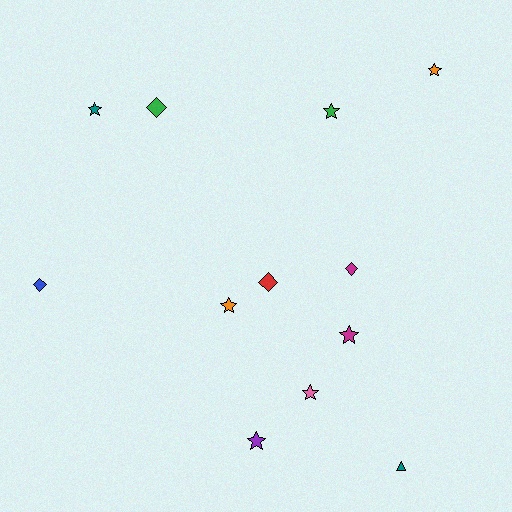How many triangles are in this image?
There is 1 triangle.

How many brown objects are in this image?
There are no brown objects.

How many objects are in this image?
There are 12 objects.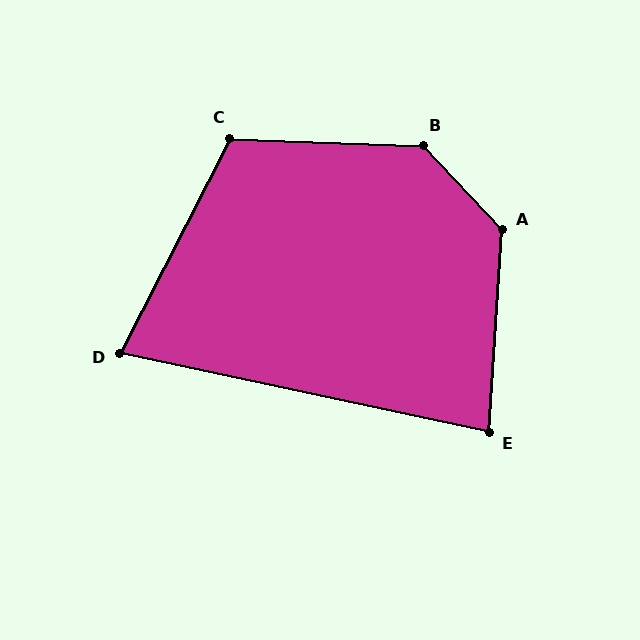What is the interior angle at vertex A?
Approximately 134 degrees (obtuse).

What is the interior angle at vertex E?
Approximately 82 degrees (acute).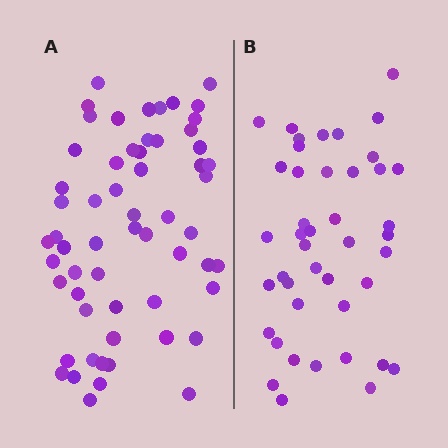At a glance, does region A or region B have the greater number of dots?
Region A (the left region) has more dots.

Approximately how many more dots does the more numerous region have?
Region A has approximately 15 more dots than region B.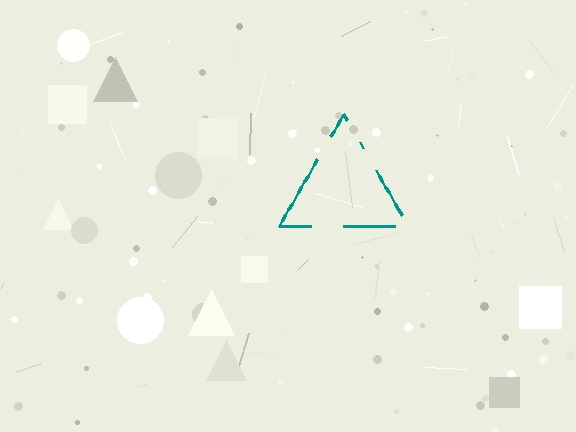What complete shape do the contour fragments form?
The contour fragments form a triangle.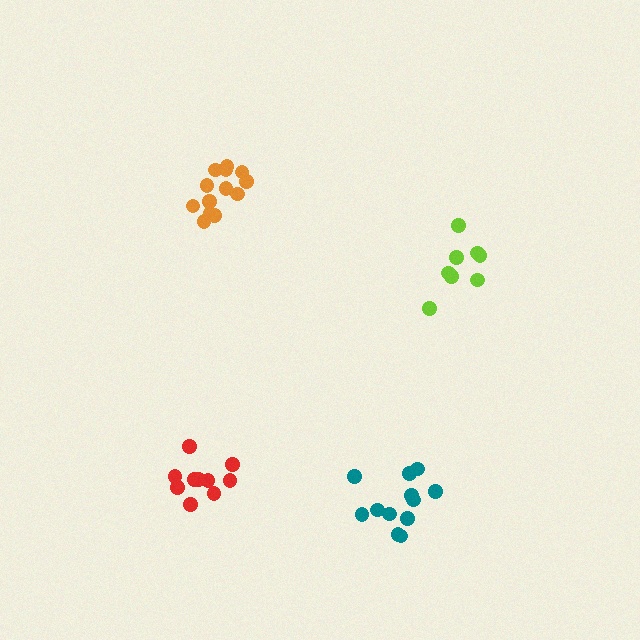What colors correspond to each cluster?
The clusters are colored: orange, red, teal, lime.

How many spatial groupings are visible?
There are 4 spatial groupings.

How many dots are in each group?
Group 1: 13 dots, Group 2: 10 dots, Group 3: 12 dots, Group 4: 8 dots (43 total).